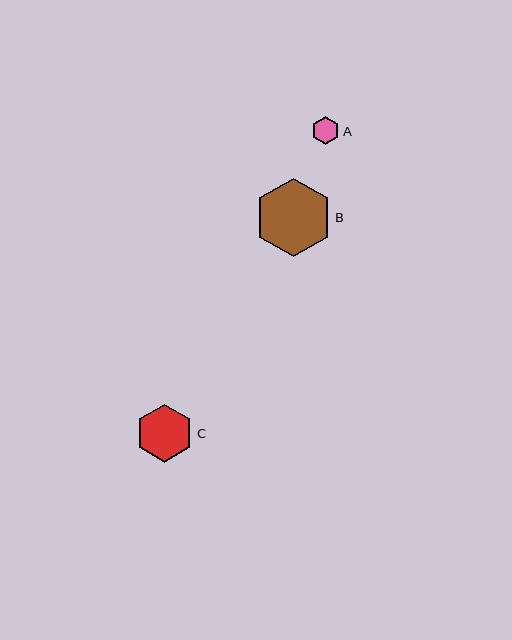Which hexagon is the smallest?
Hexagon A is the smallest with a size of approximately 28 pixels.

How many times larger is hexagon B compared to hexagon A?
Hexagon B is approximately 2.8 times the size of hexagon A.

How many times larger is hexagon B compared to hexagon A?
Hexagon B is approximately 2.8 times the size of hexagon A.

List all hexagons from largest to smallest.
From largest to smallest: B, C, A.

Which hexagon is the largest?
Hexagon B is the largest with a size of approximately 78 pixels.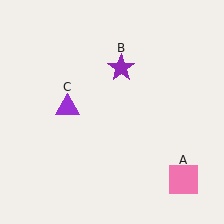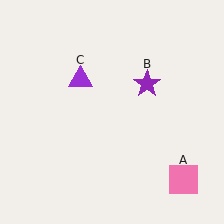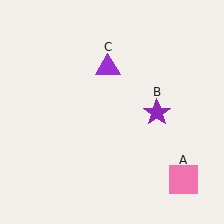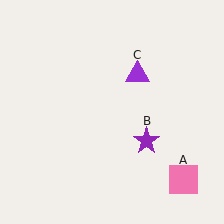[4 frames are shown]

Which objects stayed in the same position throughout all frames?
Pink square (object A) remained stationary.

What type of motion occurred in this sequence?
The purple star (object B), purple triangle (object C) rotated clockwise around the center of the scene.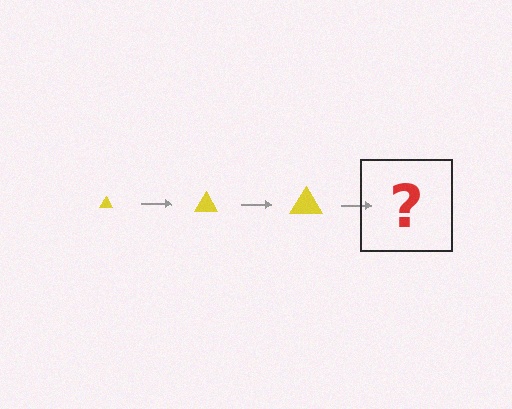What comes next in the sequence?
The next element should be a yellow triangle, larger than the previous one.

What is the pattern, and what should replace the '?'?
The pattern is that the triangle gets progressively larger each step. The '?' should be a yellow triangle, larger than the previous one.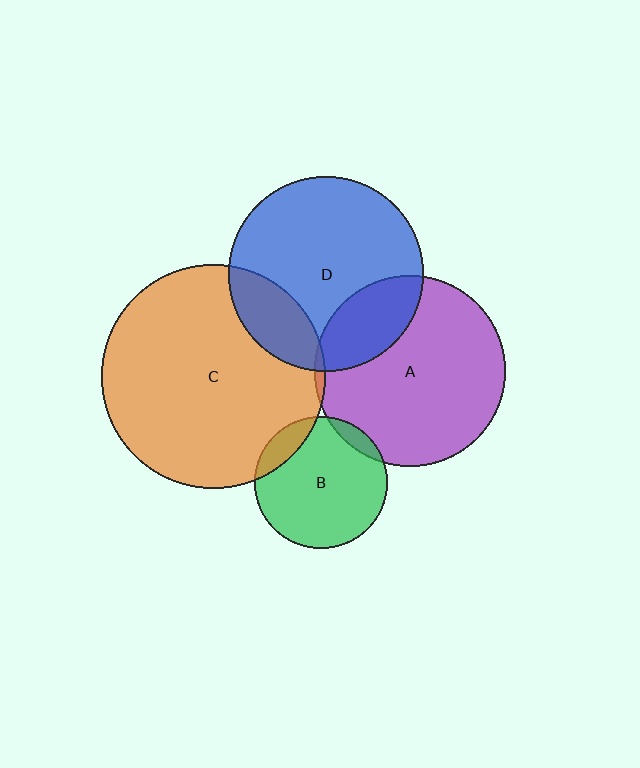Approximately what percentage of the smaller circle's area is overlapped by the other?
Approximately 20%.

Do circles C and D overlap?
Yes.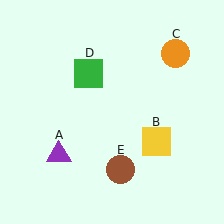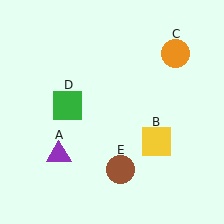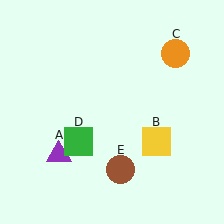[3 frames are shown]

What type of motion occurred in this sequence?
The green square (object D) rotated counterclockwise around the center of the scene.